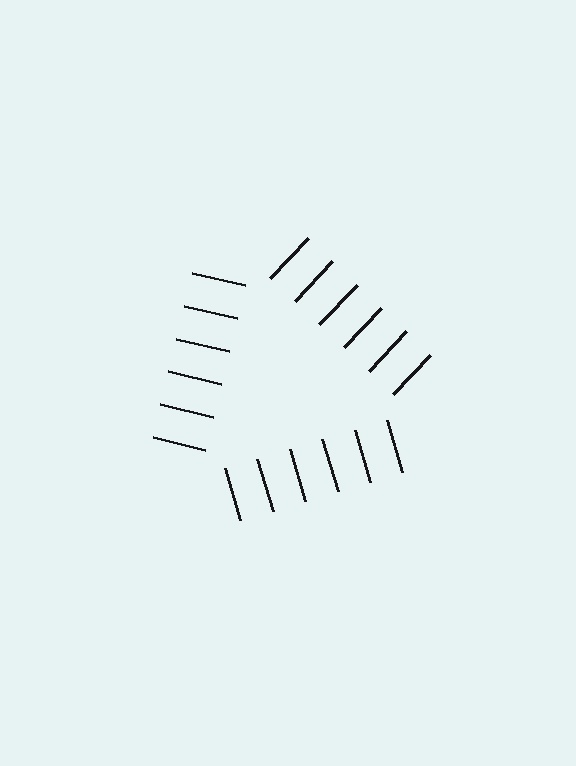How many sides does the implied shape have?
3 sides — the line-ends trace a triangle.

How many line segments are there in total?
18 — 6 along each of the 3 edges.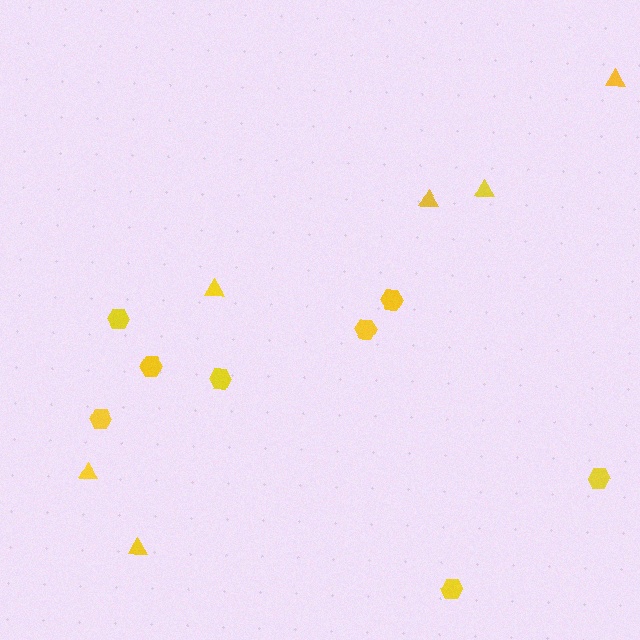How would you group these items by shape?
There are 2 groups: one group of triangles (6) and one group of hexagons (8).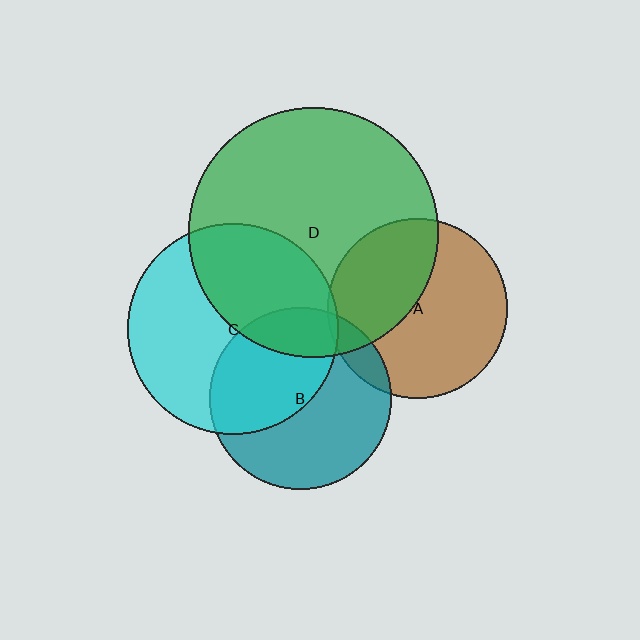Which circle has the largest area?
Circle D (green).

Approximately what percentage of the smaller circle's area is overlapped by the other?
Approximately 40%.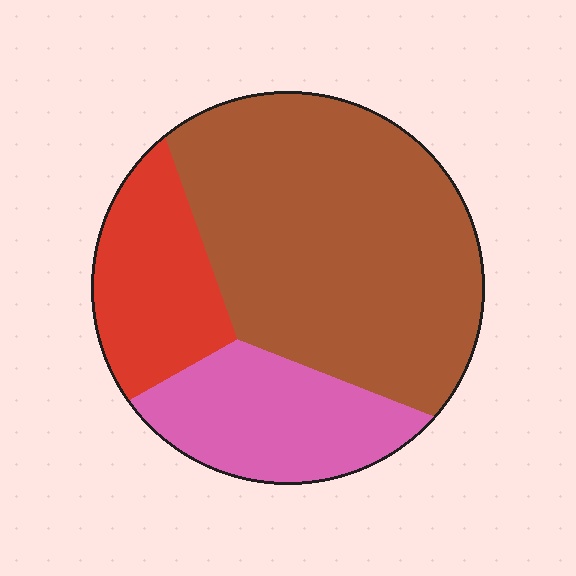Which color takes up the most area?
Brown, at roughly 60%.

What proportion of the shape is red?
Red covers 19% of the shape.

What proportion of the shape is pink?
Pink takes up between a sixth and a third of the shape.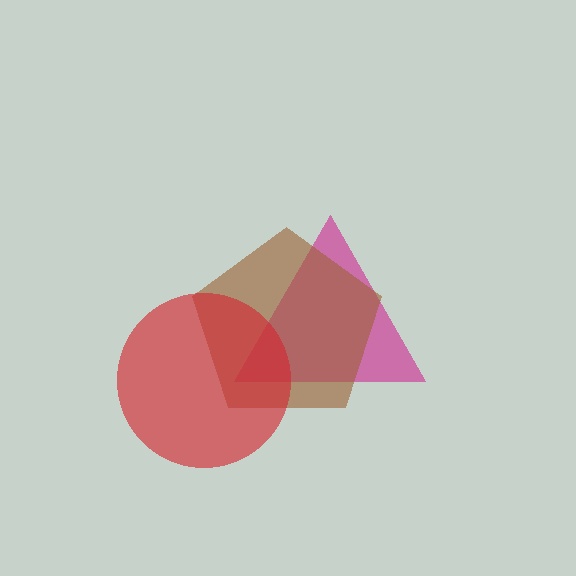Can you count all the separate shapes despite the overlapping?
Yes, there are 3 separate shapes.